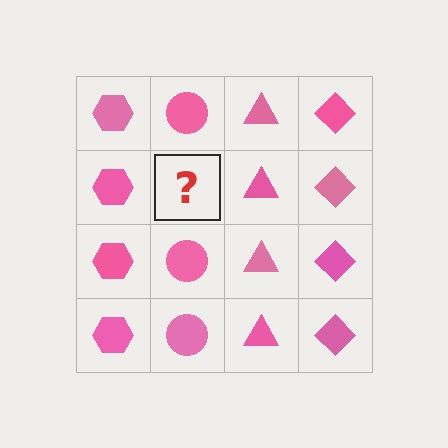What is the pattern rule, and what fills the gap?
The rule is that each column has a consistent shape. The gap should be filled with a pink circle.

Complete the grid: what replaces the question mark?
The question mark should be replaced with a pink circle.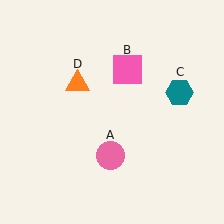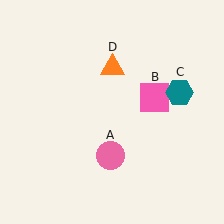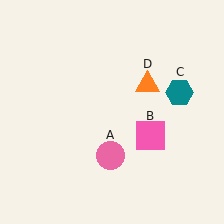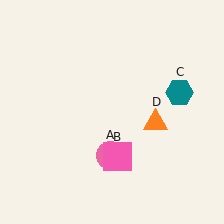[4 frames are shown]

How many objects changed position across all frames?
2 objects changed position: pink square (object B), orange triangle (object D).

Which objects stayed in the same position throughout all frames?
Pink circle (object A) and teal hexagon (object C) remained stationary.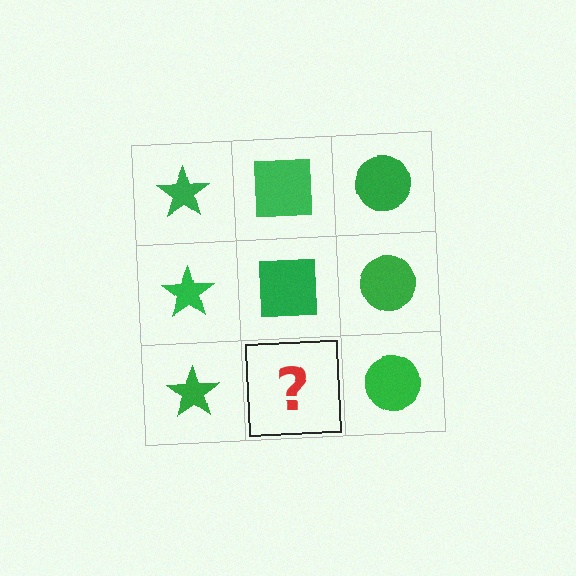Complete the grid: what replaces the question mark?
The question mark should be replaced with a green square.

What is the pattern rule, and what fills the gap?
The rule is that each column has a consistent shape. The gap should be filled with a green square.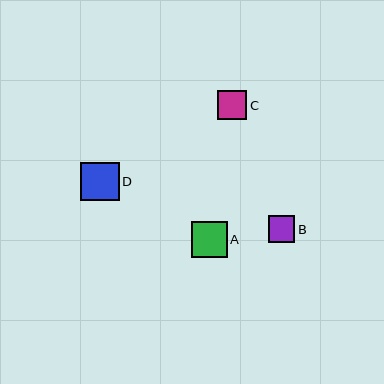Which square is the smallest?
Square B is the smallest with a size of approximately 27 pixels.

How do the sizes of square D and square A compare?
Square D and square A are approximately the same size.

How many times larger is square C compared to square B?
Square C is approximately 1.1 times the size of square B.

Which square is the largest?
Square D is the largest with a size of approximately 38 pixels.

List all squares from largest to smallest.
From largest to smallest: D, A, C, B.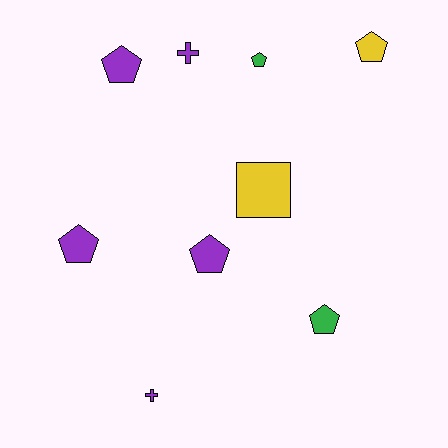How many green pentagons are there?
There are 2 green pentagons.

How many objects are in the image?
There are 9 objects.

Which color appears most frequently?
Purple, with 5 objects.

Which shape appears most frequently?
Pentagon, with 6 objects.